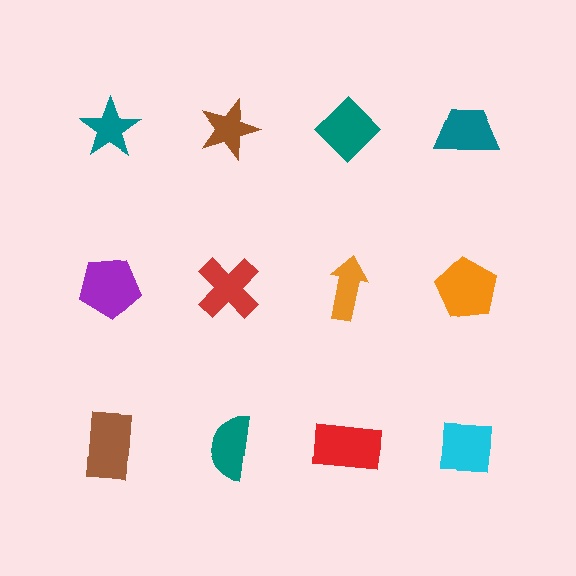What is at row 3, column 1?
A brown rectangle.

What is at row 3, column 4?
A cyan square.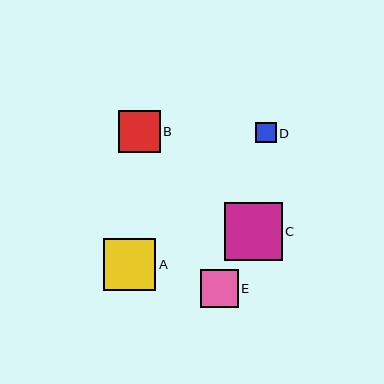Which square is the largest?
Square C is the largest with a size of approximately 58 pixels.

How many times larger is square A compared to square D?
Square A is approximately 2.6 times the size of square D.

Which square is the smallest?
Square D is the smallest with a size of approximately 20 pixels.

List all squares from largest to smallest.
From largest to smallest: C, A, B, E, D.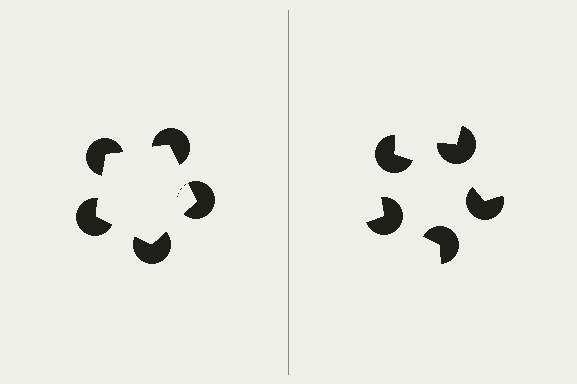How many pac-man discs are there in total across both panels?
10 — 5 on each side.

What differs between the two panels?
The pac-man discs are positioned identically on both sides; only the wedge orientations differ. On the left they align to a pentagon; on the right they are misaligned.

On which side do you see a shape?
An illusory pentagon appears on the left side. On the right side the wedge cuts are rotated, so no coherent shape forms.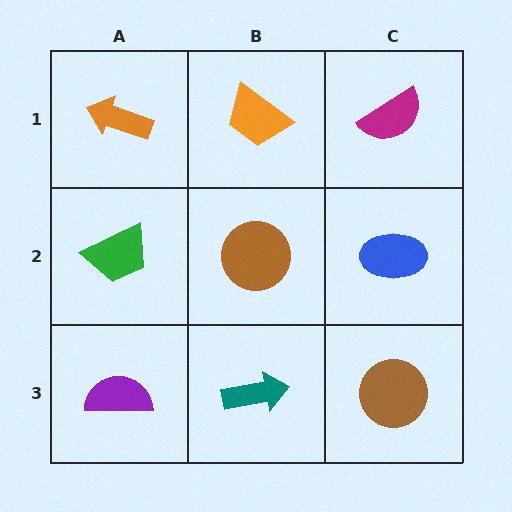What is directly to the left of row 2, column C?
A brown circle.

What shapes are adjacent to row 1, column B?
A brown circle (row 2, column B), an orange arrow (row 1, column A), a magenta semicircle (row 1, column C).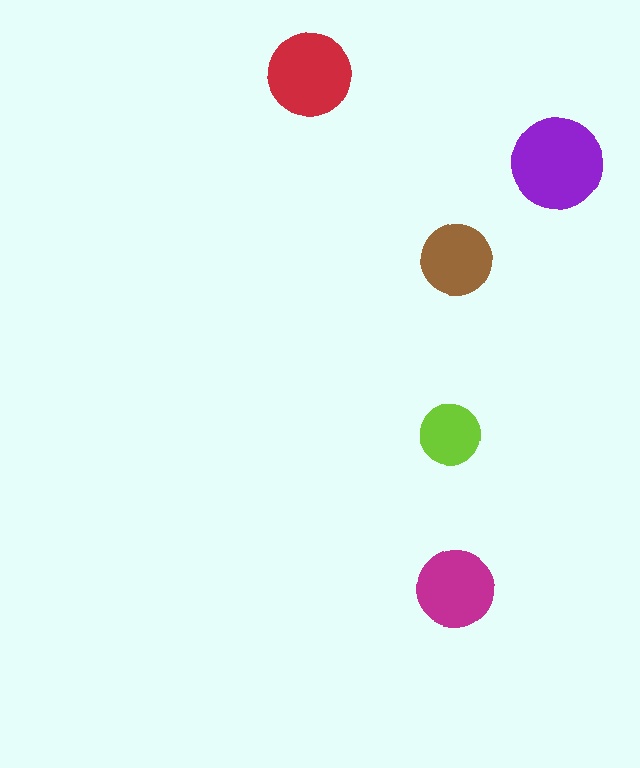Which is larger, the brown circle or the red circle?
The red one.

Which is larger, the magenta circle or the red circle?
The red one.